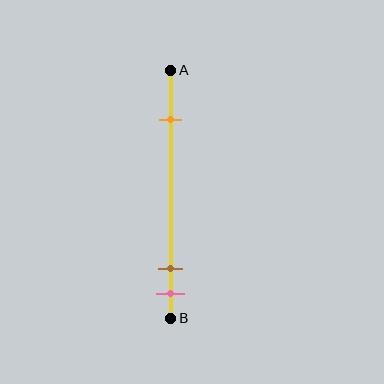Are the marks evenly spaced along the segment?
No, the marks are not evenly spaced.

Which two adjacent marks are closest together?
The brown and pink marks are the closest adjacent pair.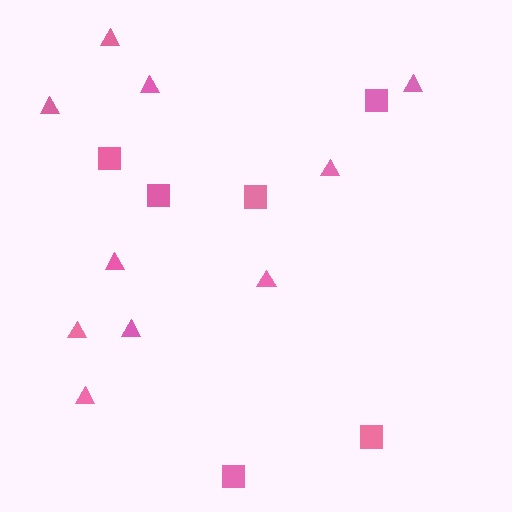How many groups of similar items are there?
There are 2 groups: one group of triangles (10) and one group of squares (6).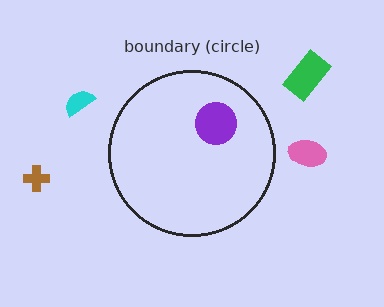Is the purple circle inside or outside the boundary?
Inside.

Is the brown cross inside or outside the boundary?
Outside.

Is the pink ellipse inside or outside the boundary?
Outside.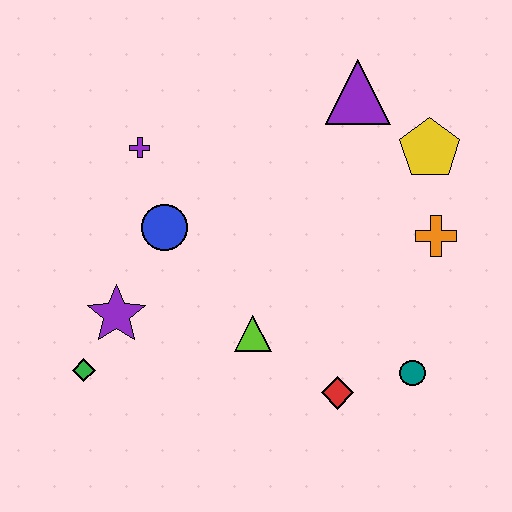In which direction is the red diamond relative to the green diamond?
The red diamond is to the right of the green diamond.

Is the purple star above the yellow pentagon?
No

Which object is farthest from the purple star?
The yellow pentagon is farthest from the purple star.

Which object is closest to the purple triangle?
The yellow pentagon is closest to the purple triangle.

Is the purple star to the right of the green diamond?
Yes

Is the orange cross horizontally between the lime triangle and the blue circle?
No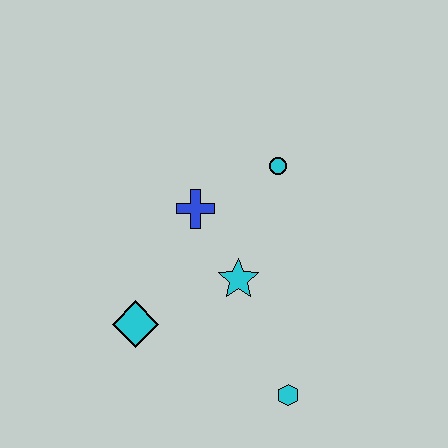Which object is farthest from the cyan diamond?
The cyan circle is farthest from the cyan diamond.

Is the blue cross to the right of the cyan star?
No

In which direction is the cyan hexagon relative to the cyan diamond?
The cyan hexagon is to the right of the cyan diamond.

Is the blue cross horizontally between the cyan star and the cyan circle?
No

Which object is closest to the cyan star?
The blue cross is closest to the cyan star.